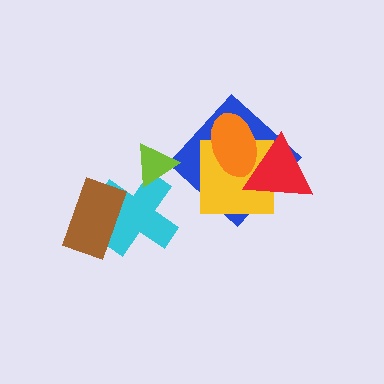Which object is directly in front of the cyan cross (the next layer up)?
The lime triangle is directly in front of the cyan cross.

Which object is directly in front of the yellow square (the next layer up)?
The orange ellipse is directly in front of the yellow square.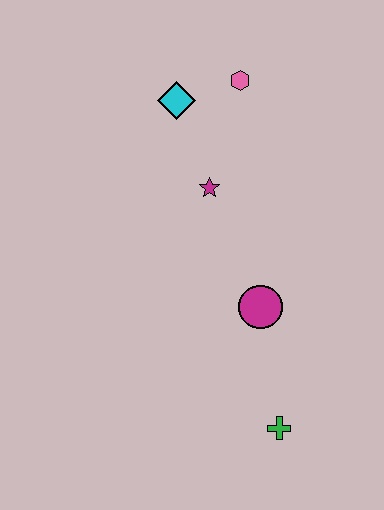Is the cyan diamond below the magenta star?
No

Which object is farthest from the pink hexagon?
The green cross is farthest from the pink hexagon.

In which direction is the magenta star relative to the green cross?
The magenta star is above the green cross.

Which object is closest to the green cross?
The magenta circle is closest to the green cross.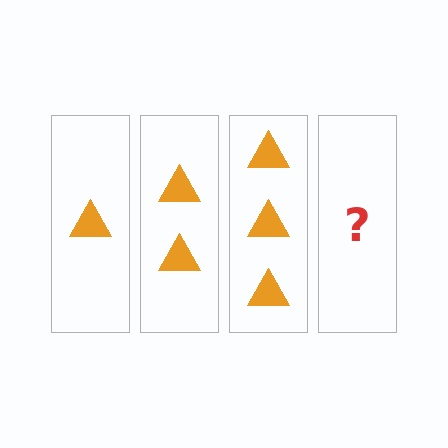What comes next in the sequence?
The next element should be 4 triangles.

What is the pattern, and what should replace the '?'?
The pattern is that each step adds one more triangle. The '?' should be 4 triangles.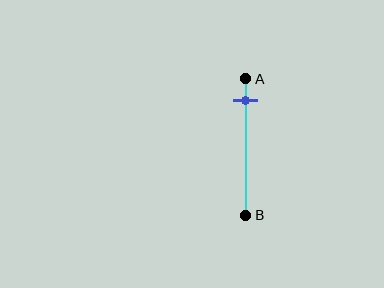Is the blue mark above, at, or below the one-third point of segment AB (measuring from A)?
The blue mark is above the one-third point of segment AB.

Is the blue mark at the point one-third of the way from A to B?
No, the mark is at about 15% from A, not at the 33% one-third point.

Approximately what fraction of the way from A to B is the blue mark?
The blue mark is approximately 15% of the way from A to B.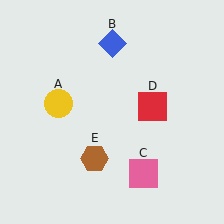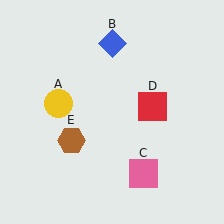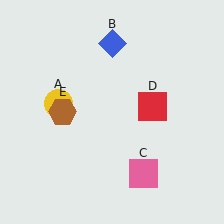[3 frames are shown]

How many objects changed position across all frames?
1 object changed position: brown hexagon (object E).